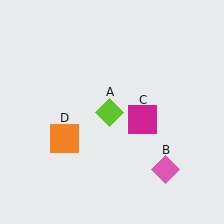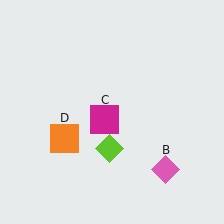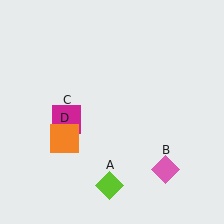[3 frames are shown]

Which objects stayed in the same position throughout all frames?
Pink diamond (object B) and orange square (object D) remained stationary.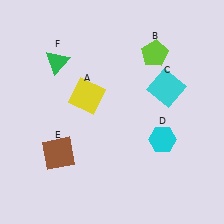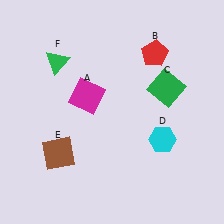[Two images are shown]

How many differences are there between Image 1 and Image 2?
There are 3 differences between the two images.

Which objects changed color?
A changed from yellow to magenta. B changed from lime to red. C changed from cyan to green.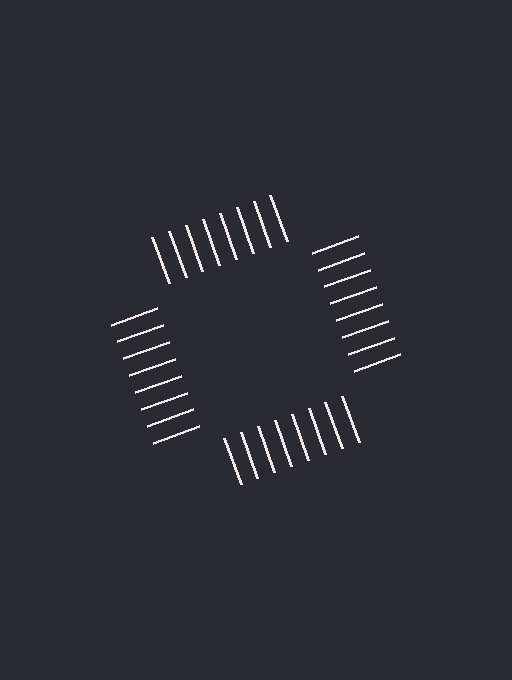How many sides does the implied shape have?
4 sides — the line-ends trace a square.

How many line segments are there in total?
32 — 8 along each of the 4 edges.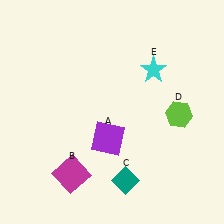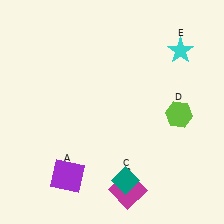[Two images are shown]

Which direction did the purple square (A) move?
The purple square (A) moved left.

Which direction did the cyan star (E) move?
The cyan star (E) moved right.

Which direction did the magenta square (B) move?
The magenta square (B) moved right.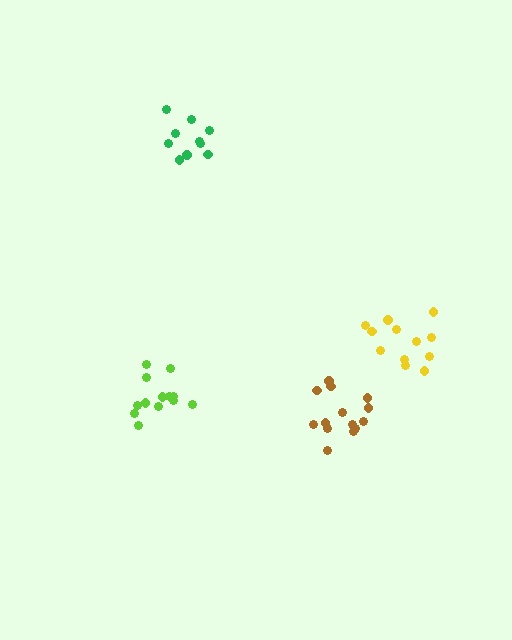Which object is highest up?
The green cluster is topmost.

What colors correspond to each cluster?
The clusters are colored: brown, lime, green, yellow.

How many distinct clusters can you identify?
There are 4 distinct clusters.